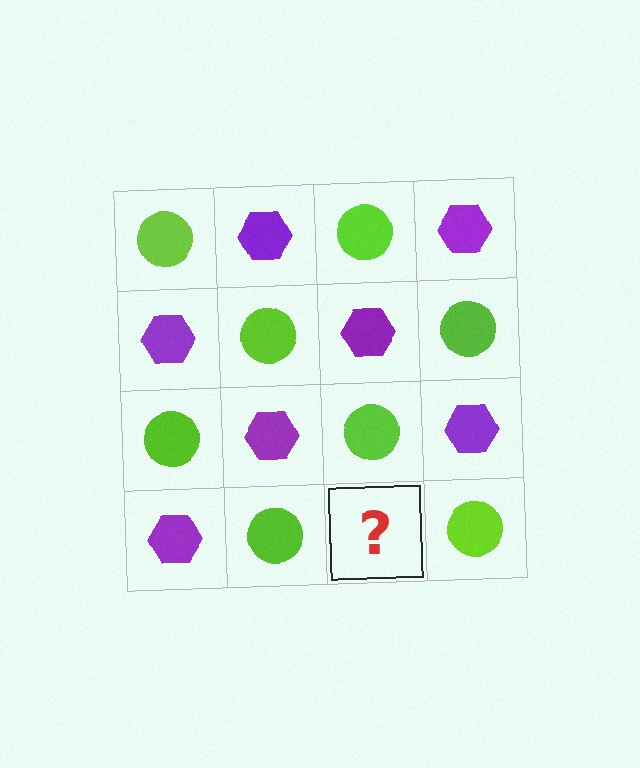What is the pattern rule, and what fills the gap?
The rule is that it alternates lime circle and purple hexagon in a checkerboard pattern. The gap should be filled with a purple hexagon.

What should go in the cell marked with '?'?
The missing cell should contain a purple hexagon.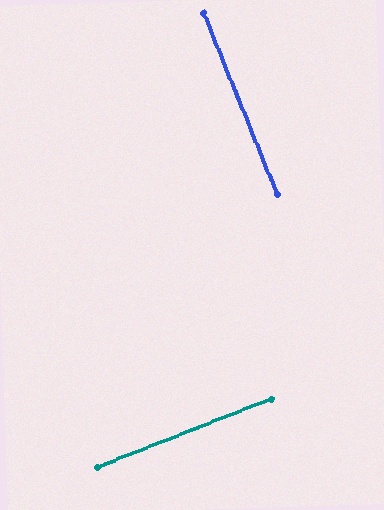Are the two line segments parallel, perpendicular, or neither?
Perpendicular — they meet at approximately 89°.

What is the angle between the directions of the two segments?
Approximately 89 degrees.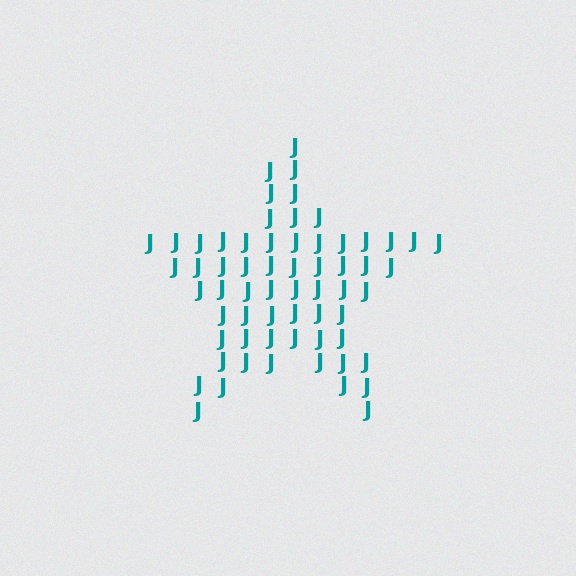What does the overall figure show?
The overall figure shows a star.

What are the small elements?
The small elements are letter J's.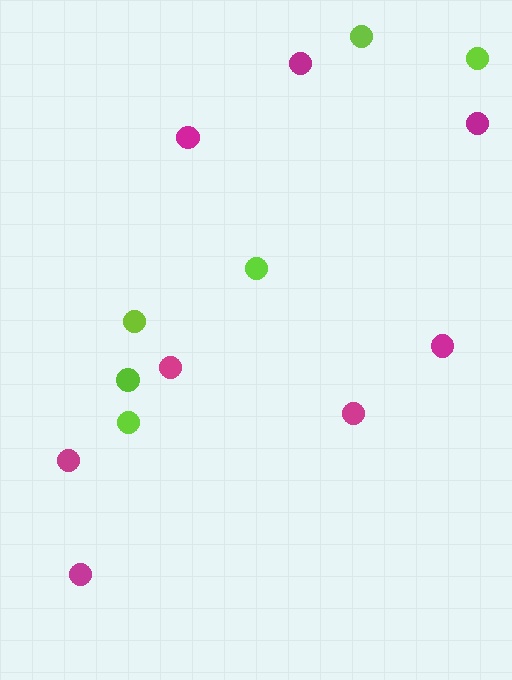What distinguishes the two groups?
There are 2 groups: one group of magenta circles (8) and one group of lime circles (6).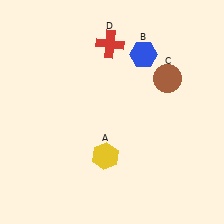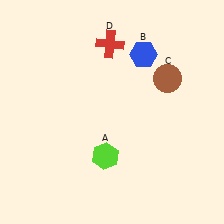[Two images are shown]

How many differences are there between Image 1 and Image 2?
There is 1 difference between the two images.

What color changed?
The hexagon (A) changed from yellow in Image 1 to lime in Image 2.